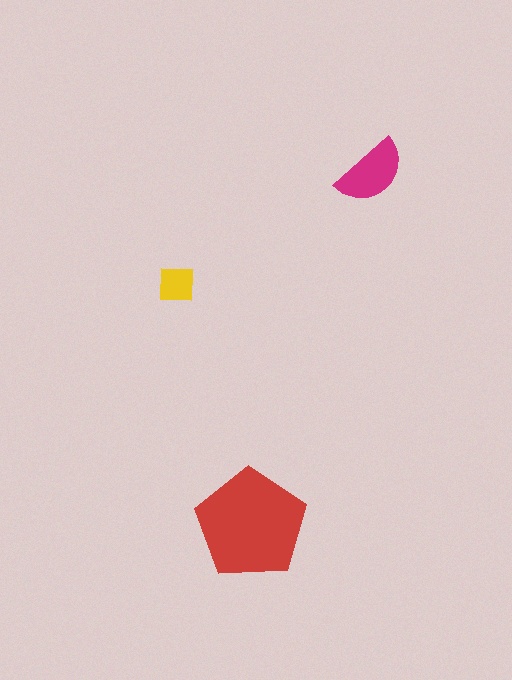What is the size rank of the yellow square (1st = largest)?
3rd.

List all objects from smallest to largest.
The yellow square, the magenta semicircle, the red pentagon.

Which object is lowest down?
The red pentagon is bottommost.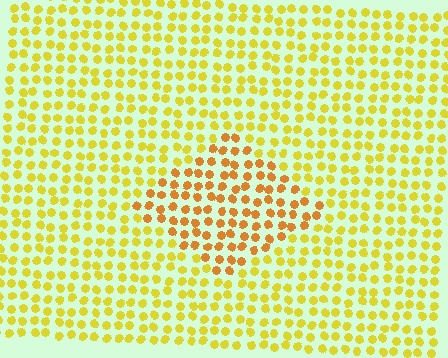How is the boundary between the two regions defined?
The boundary is defined purely by a slight shift in hue (about 29 degrees). Spacing, size, and orientation are identical on both sides.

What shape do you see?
I see a diamond.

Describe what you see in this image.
The image is filled with small yellow elements in a uniform arrangement. A diamond-shaped region is visible where the elements are tinted to a slightly different hue, forming a subtle color boundary.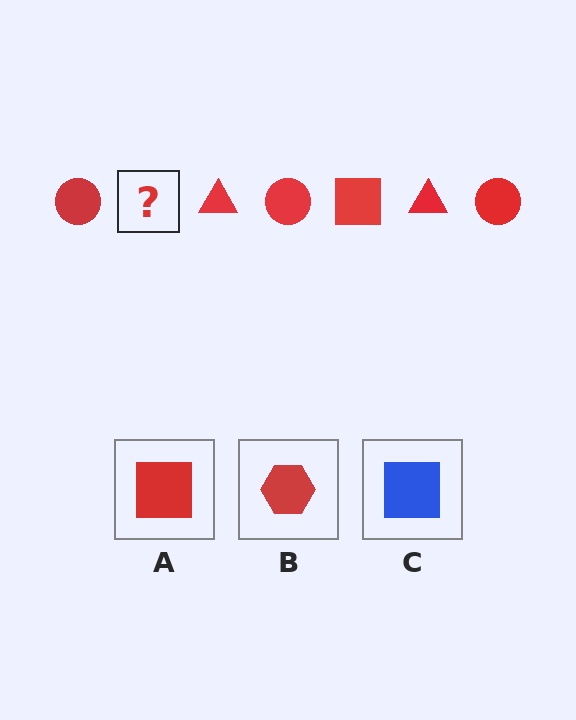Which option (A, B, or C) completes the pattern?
A.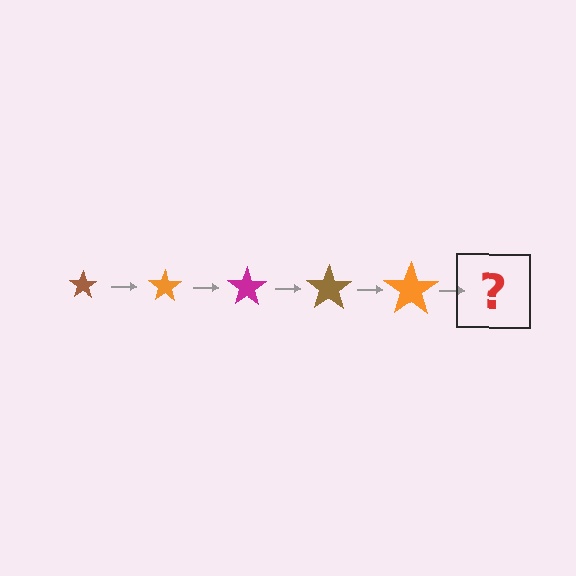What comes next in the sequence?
The next element should be a magenta star, larger than the previous one.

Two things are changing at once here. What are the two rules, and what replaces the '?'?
The two rules are that the star grows larger each step and the color cycles through brown, orange, and magenta. The '?' should be a magenta star, larger than the previous one.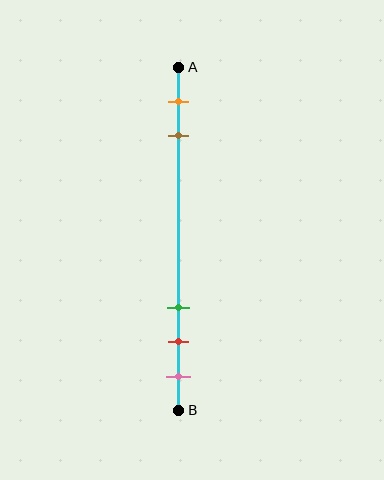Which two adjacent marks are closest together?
The red and pink marks are the closest adjacent pair.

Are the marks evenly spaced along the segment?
No, the marks are not evenly spaced.